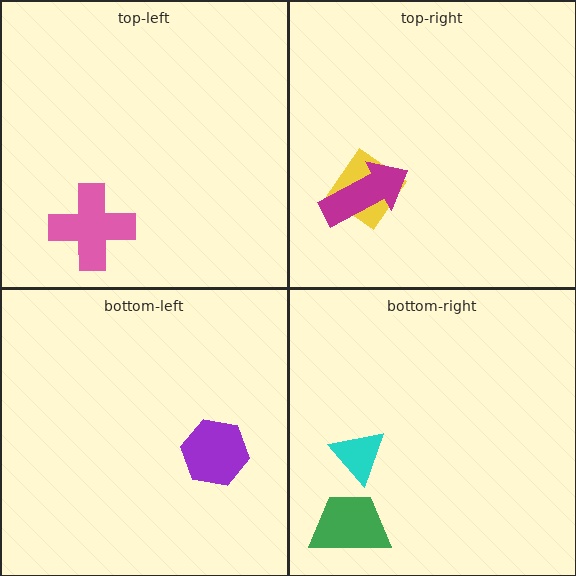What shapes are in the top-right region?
The yellow diamond, the magenta arrow.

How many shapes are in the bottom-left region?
1.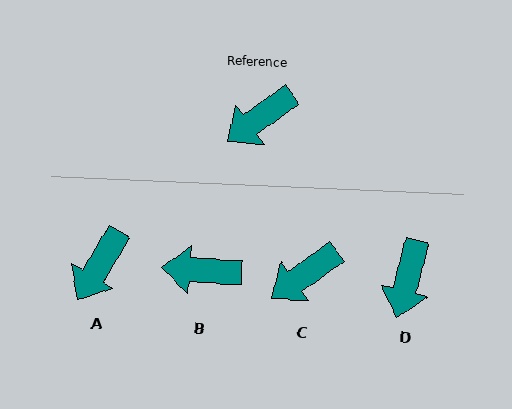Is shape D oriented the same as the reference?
No, it is off by about 40 degrees.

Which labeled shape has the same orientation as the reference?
C.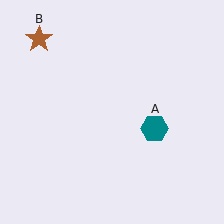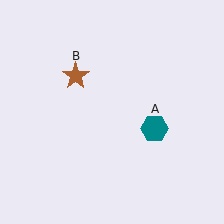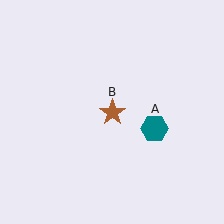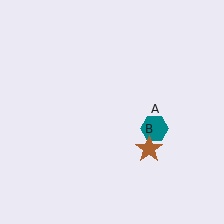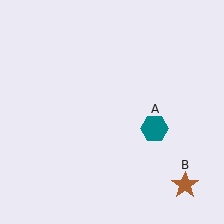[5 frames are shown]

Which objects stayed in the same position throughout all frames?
Teal hexagon (object A) remained stationary.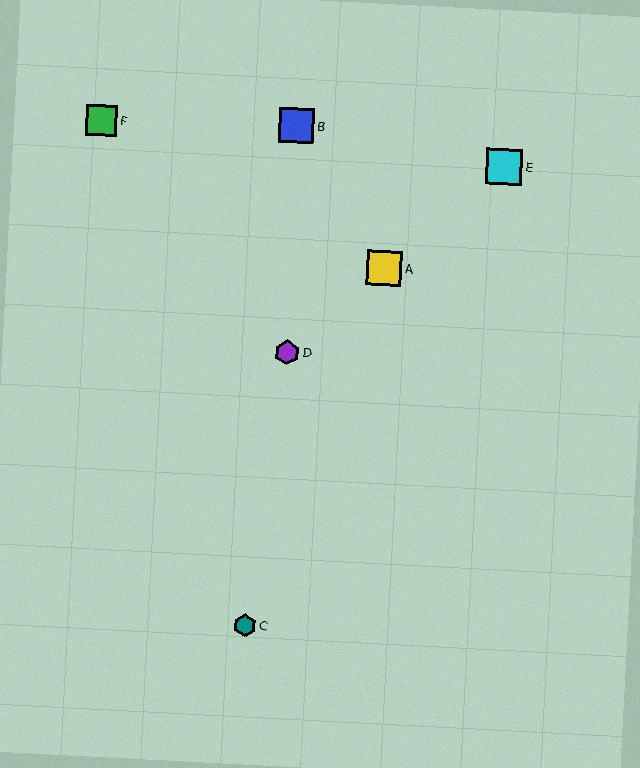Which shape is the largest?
The cyan square (labeled E) is the largest.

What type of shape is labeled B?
Shape B is a blue square.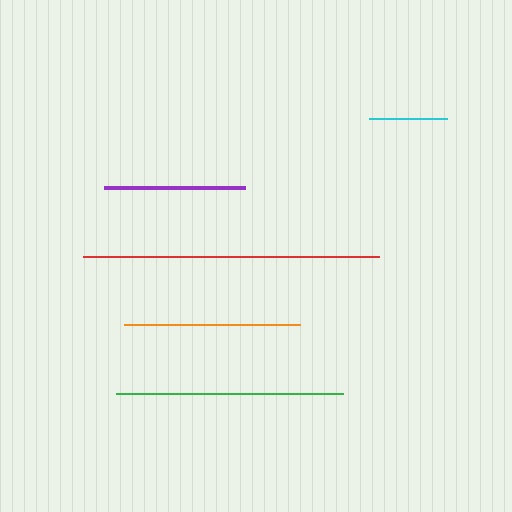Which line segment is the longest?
The red line is the longest at approximately 296 pixels.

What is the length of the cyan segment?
The cyan segment is approximately 78 pixels long.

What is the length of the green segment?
The green segment is approximately 227 pixels long.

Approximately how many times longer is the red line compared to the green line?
The red line is approximately 1.3 times the length of the green line.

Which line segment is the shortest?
The cyan line is the shortest at approximately 78 pixels.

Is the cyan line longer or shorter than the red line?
The red line is longer than the cyan line.